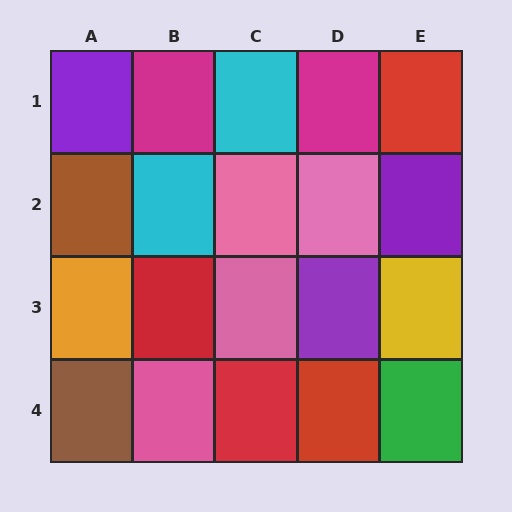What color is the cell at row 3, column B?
Red.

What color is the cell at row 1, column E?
Red.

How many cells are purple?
3 cells are purple.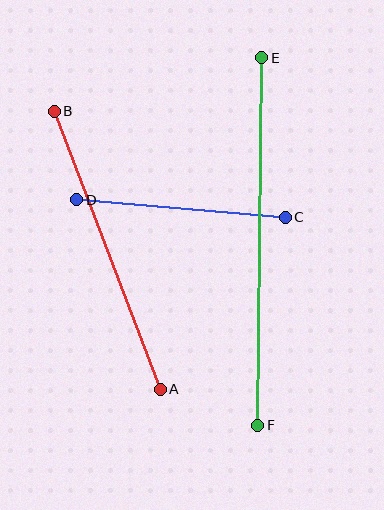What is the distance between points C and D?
The distance is approximately 209 pixels.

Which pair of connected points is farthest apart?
Points E and F are farthest apart.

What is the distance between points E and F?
The distance is approximately 368 pixels.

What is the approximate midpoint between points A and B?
The midpoint is at approximately (107, 250) pixels.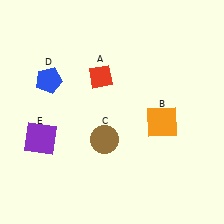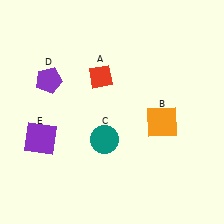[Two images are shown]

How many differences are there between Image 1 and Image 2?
There are 2 differences between the two images.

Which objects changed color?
C changed from brown to teal. D changed from blue to purple.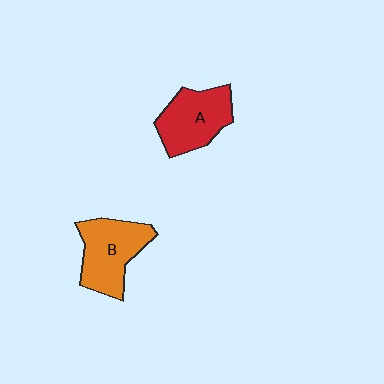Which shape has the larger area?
Shape B (orange).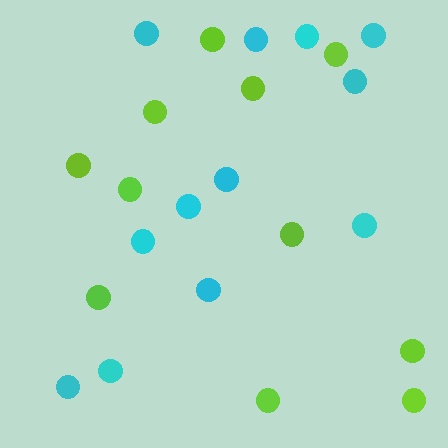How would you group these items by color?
There are 2 groups: one group of lime circles (11) and one group of cyan circles (12).